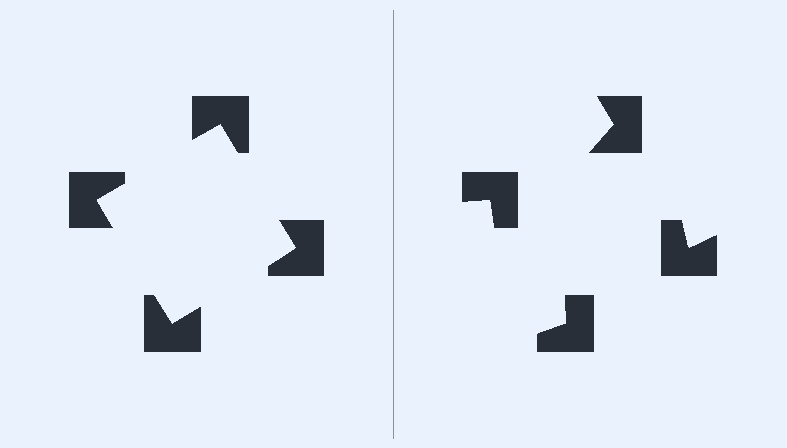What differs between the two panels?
The notched squares are positioned identically on both sides; only the wedge orientations differ. On the left they align to a square; on the right they are misaligned.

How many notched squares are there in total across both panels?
8 — 4 on each side.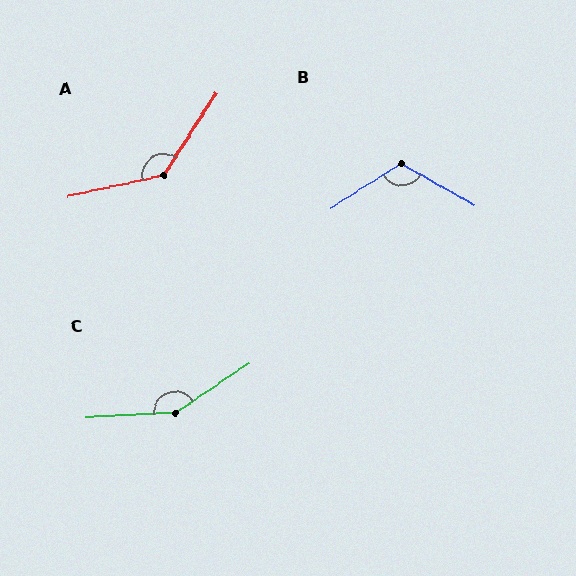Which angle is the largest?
C, at approximately 149 degrees.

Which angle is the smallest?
B, at approximately 118 degrees.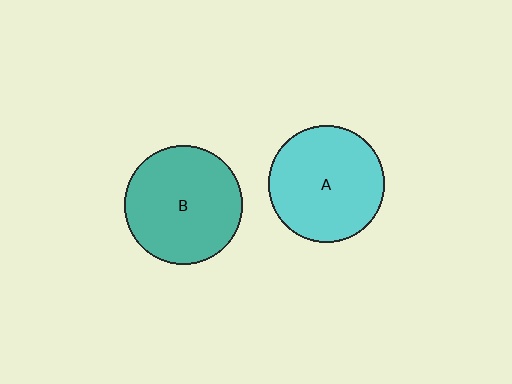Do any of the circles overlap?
No, none of the circles overlap.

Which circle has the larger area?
Circle B (teal).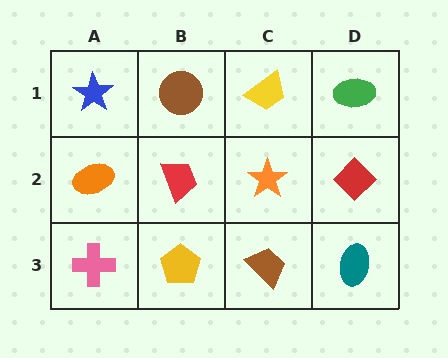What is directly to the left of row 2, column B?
An orange ellipse.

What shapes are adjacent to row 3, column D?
A red diamond (row 2, column D), a brown trapezoid (row 3, column C).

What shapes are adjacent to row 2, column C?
A yellow trapezoid (row 1, column C), a brown trapezoid (row 3, column C), a red trapezoid (row 2, column B), a red diamond (row 2, column D).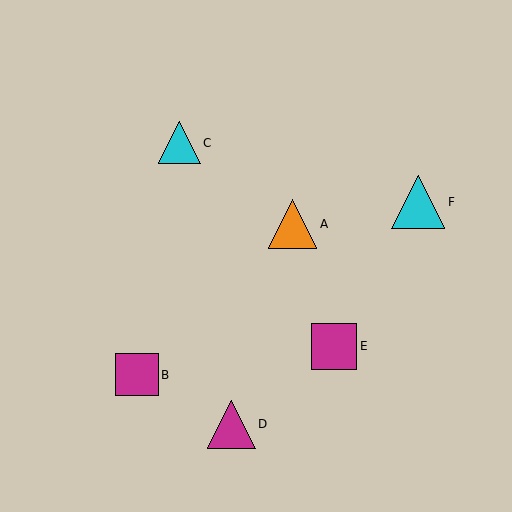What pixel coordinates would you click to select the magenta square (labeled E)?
Click at (334, 346) to select the magenta square E.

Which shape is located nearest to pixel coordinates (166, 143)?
The cyan triangle (labeled C) at (179, 143) is nearest to that location.